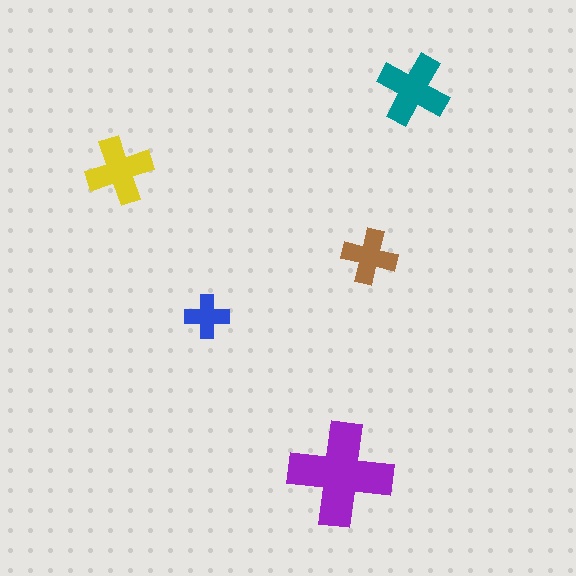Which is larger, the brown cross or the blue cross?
The brown one.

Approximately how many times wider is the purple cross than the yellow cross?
About 1.5 times wider.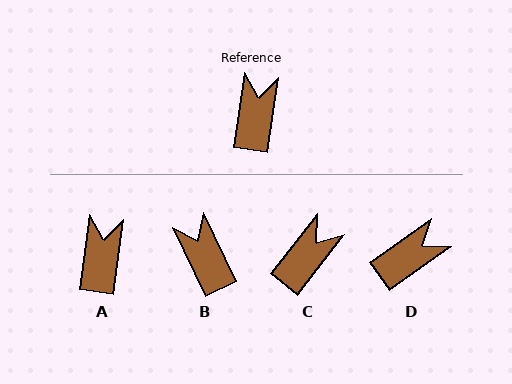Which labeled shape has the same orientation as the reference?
A.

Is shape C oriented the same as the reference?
No, it is off by about 30 degrees.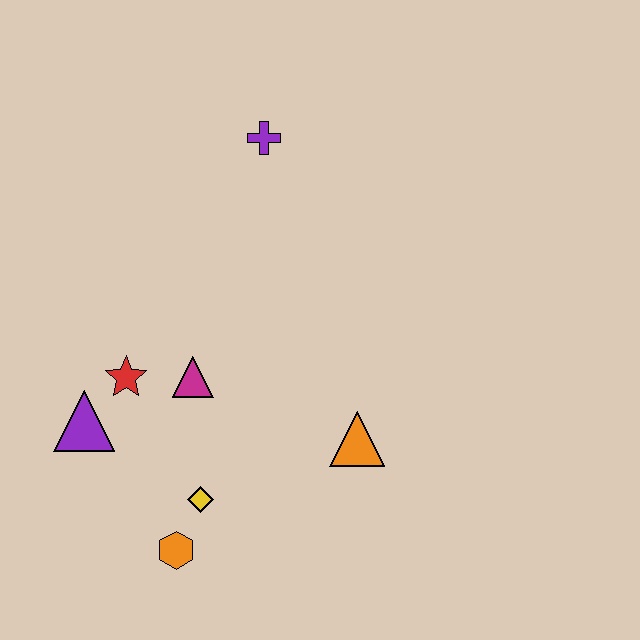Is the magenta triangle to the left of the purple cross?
Yes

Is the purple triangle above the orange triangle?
Yes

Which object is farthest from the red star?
The purple cross is farthest from the red star.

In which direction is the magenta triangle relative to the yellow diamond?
The magenta triangle is above the yellow diamond.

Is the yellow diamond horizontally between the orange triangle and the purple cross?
No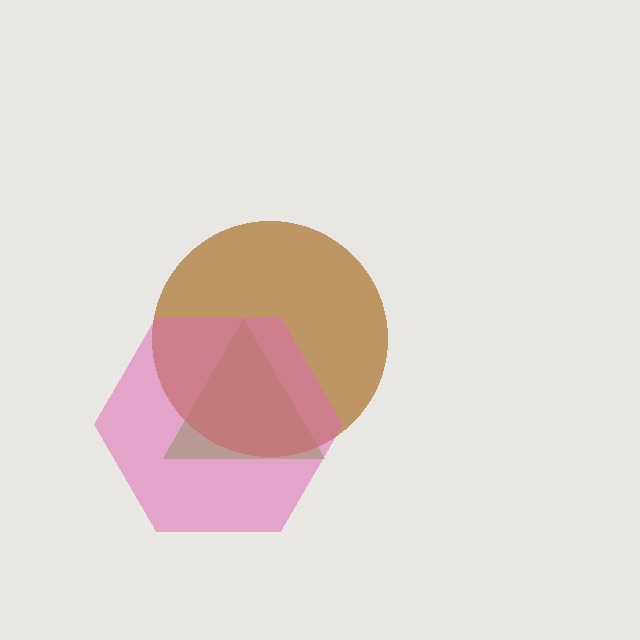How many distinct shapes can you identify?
There are 3 distinct shapes: a lime triangle, a brown circle, a pink hexagon.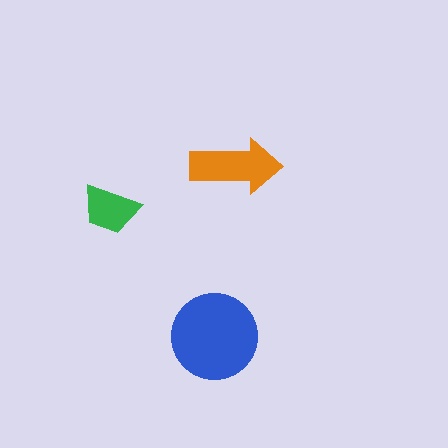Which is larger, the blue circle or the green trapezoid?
The blue circle.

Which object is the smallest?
The green trapezoid.